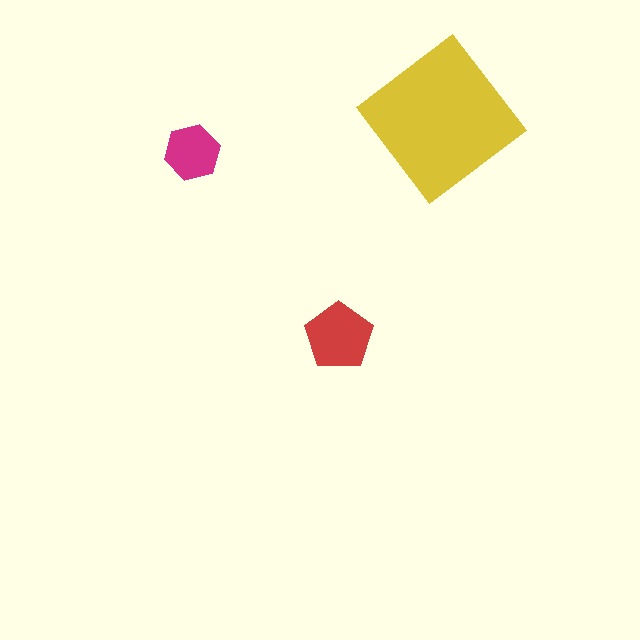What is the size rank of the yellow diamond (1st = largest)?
1st.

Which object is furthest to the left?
The magenta hexagon is leftmost.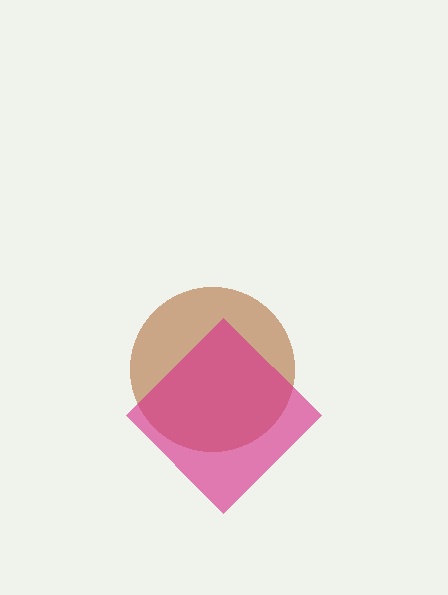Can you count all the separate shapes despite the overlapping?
Yes, there are 2 separate shapes.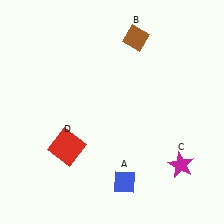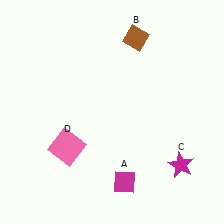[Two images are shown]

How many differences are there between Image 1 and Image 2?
There are 2 differences between the two images.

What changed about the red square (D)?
In Image 1, D is red. In Image 2, it changed to pink.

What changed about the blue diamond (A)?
In Image 1, A is blue. In Image 2, it changed to magenta.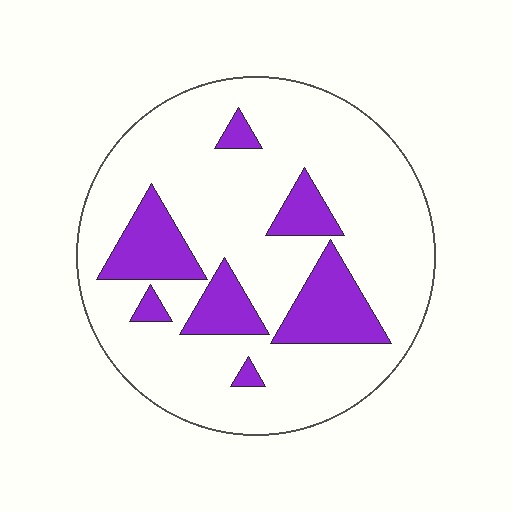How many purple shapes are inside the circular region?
7.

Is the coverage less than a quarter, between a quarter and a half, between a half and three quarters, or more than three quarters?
Less than a quarter.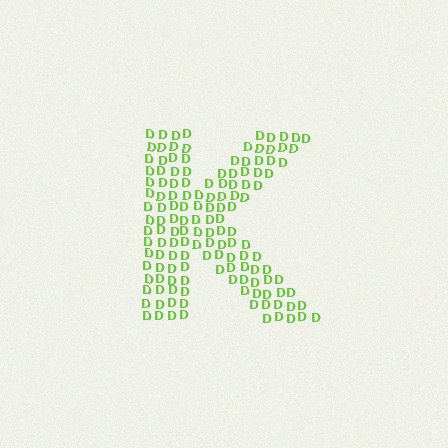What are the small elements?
The small elements are letter D's.